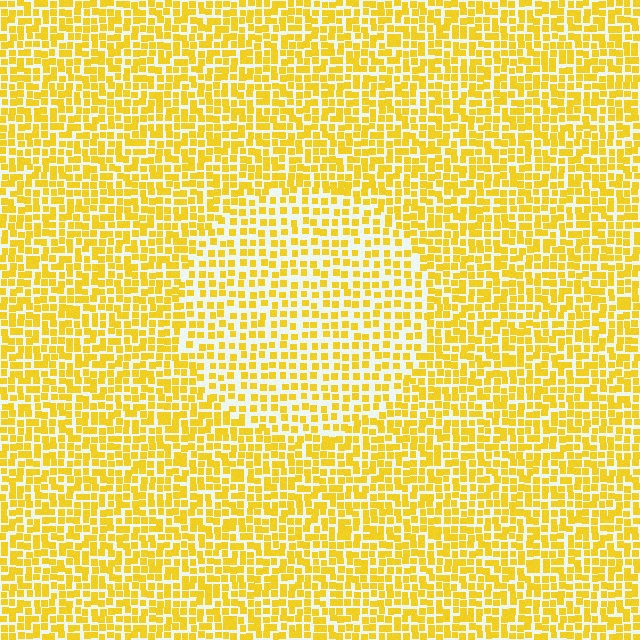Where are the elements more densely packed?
The elements are more densely packed outside the circle boundary.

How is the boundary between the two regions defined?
The boundary is defined by a change in element density (approximately 1.6x ratio). All elements are the same color, size, and shape.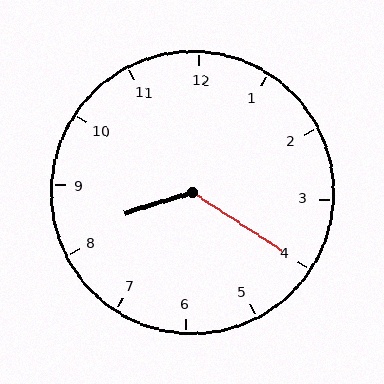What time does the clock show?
8:20.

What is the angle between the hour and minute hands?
Approximately 130 degrees.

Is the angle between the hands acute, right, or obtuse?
It is obtuse.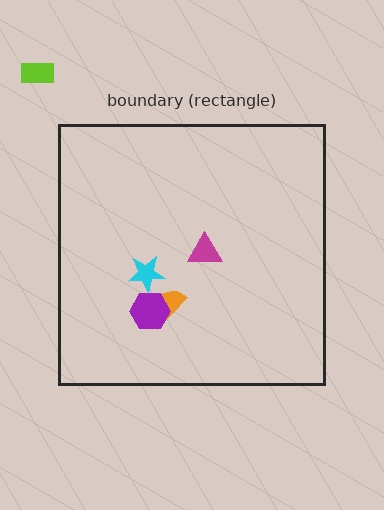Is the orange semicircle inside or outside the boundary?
Inside.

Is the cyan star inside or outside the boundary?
Inside.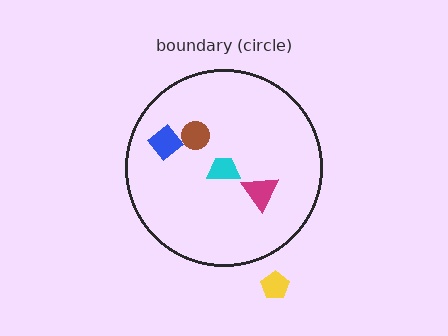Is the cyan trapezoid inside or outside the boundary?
Inside.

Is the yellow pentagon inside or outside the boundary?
Outside.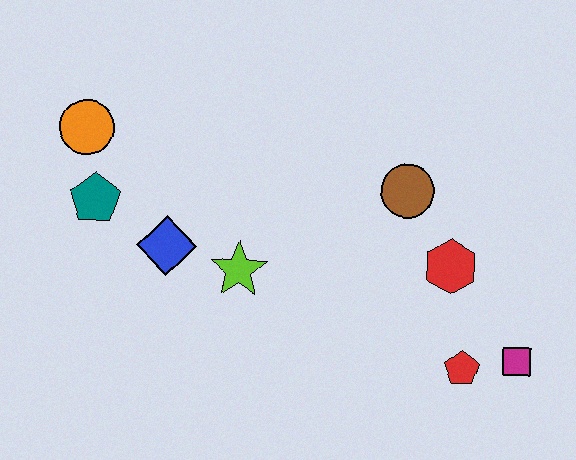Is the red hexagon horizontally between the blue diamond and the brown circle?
No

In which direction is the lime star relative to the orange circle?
The lime star is to the right of the orange circle.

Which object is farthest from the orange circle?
The magenta square is farthest from the orange circle.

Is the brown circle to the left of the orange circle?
No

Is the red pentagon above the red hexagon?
No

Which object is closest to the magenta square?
The red pentagon is closest to the magenta square.